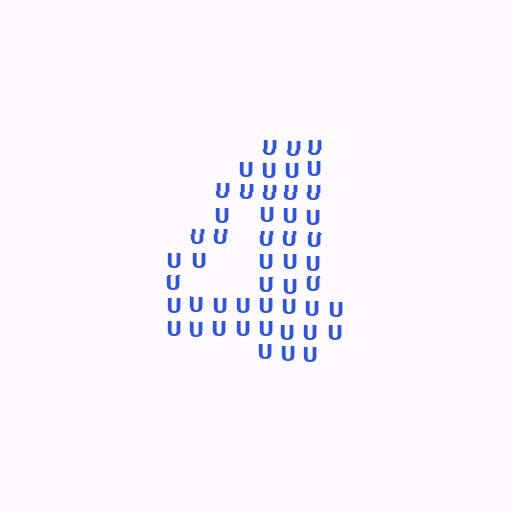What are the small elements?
The small elements are letter U's.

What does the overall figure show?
The overall figure shows the digit 4.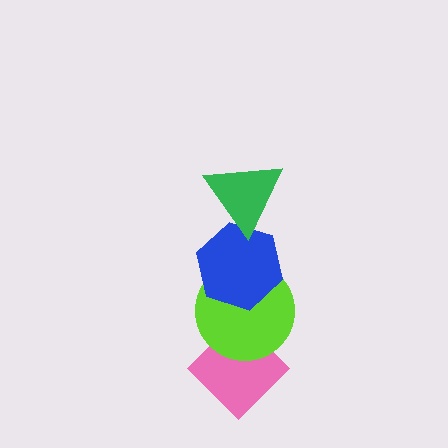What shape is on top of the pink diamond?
The lime circle is on top of the pink diamond.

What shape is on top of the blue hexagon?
The green triangle is on top of the blue hexagon.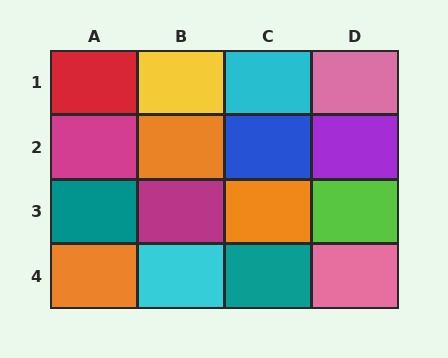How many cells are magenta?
2 cells are magenta.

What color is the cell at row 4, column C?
Teal.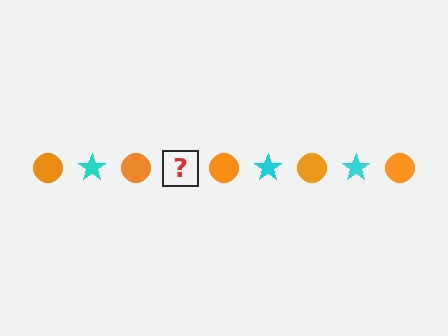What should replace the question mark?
The question mark should be replaced with a cyan star.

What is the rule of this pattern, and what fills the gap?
The rule is that the pattern alternates between orange circle and cyan star. The gap should be filled with a cyan star.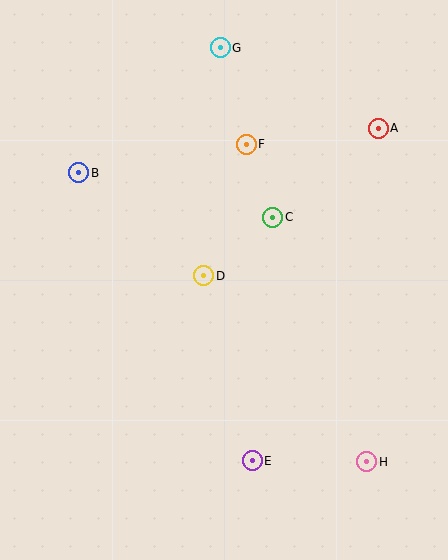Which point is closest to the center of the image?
Point D at (204, 276) is closest to the center.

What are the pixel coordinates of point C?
Point C is at (272, 217).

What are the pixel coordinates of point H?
Point H is at (367, 462).